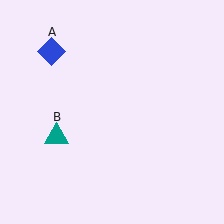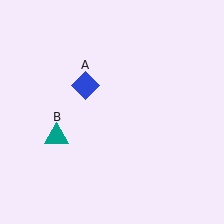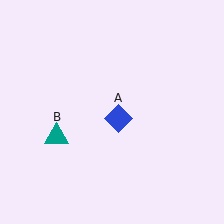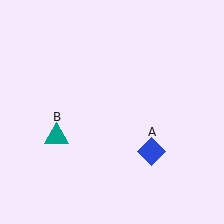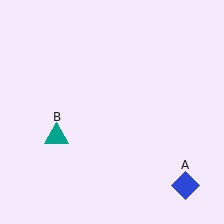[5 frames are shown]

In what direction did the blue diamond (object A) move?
The blue diamond (object A) moved down and to the right.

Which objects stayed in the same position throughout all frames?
Teal triangle (object B) remained stationary.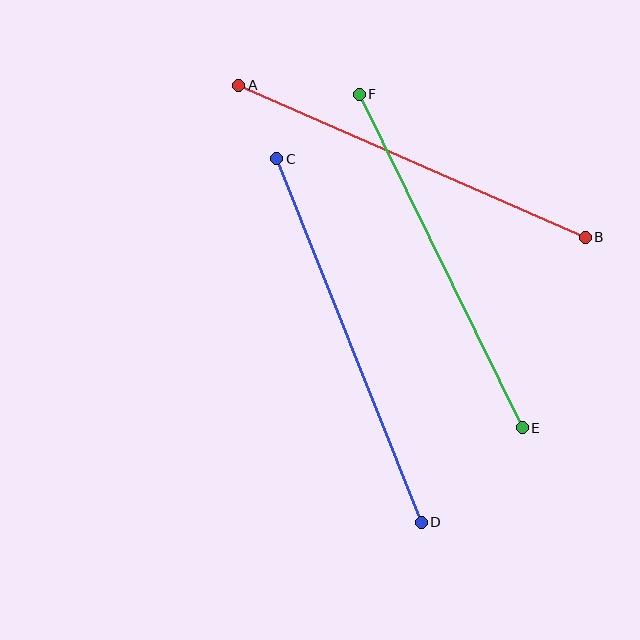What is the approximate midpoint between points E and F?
The midpoint is at approximately (441, 261) pixels.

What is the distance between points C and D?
The distance is approximately 391 pixels.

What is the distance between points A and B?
The distance is approximately 379 pixels.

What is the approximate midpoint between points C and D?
The midpoint is at approximately (349, 341) pixels.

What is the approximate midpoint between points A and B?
The midpoint is at approximately (412, 161) pixels.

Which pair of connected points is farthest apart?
Points C and D are farthest apart.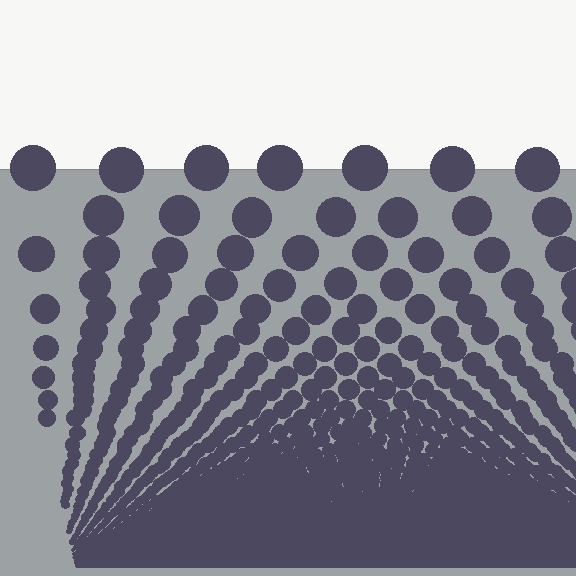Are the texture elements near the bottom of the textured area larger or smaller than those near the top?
Smaller. The gradient is inverted — elements near the bottom are smaller and denser.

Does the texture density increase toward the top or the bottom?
Density increases toward the bottom.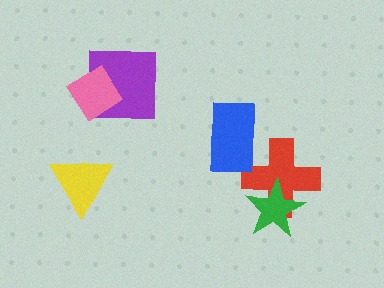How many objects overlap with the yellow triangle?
0 objects overlap with the yellow triangle.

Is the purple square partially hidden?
Yes, it is partially covered by another shape.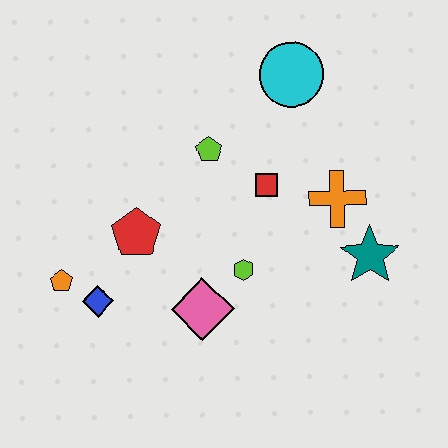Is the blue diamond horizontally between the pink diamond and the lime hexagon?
No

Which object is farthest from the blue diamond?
The cyan circle is farthest from the blue diamond.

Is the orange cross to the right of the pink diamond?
Yes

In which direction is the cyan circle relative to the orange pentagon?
The cyan circle is to the right of the orange pentagon.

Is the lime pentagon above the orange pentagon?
Yes